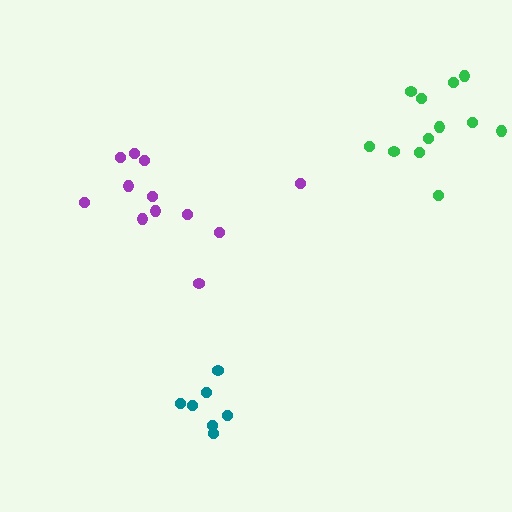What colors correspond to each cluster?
The clusters are colored: purple, green, teal.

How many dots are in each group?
Group 1: 12 dots, Group 2: 12 dots, Group 3: 7 dots (31 total).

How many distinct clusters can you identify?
There are 3 distinct clusters.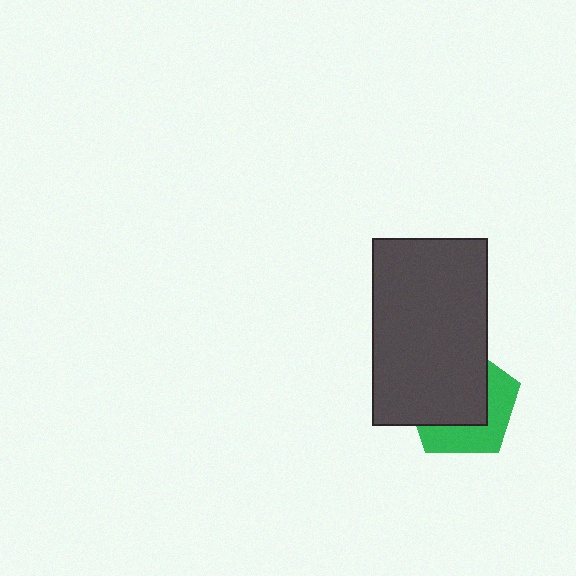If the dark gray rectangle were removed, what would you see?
You would see the complete green pentagon.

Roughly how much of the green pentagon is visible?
A small part of it is visible (roughly 41%).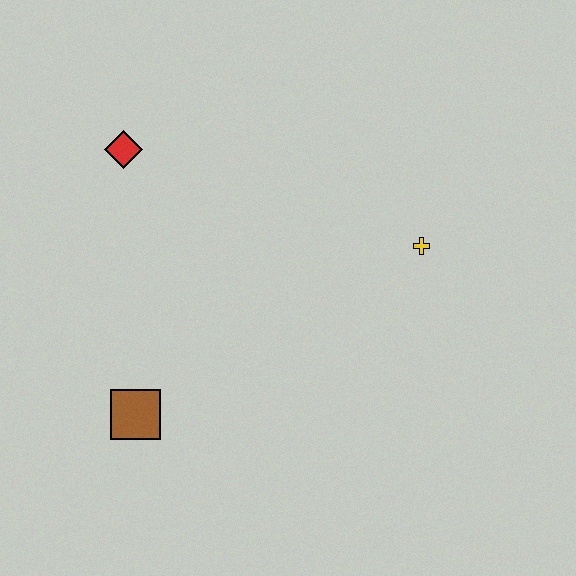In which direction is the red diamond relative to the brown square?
The red diamond is above the brown square.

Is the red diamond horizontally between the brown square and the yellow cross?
No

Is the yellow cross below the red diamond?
Yes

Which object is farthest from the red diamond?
The yellow cross is farthest from the red diamond.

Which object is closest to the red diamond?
The brown square is closest to the red diamond.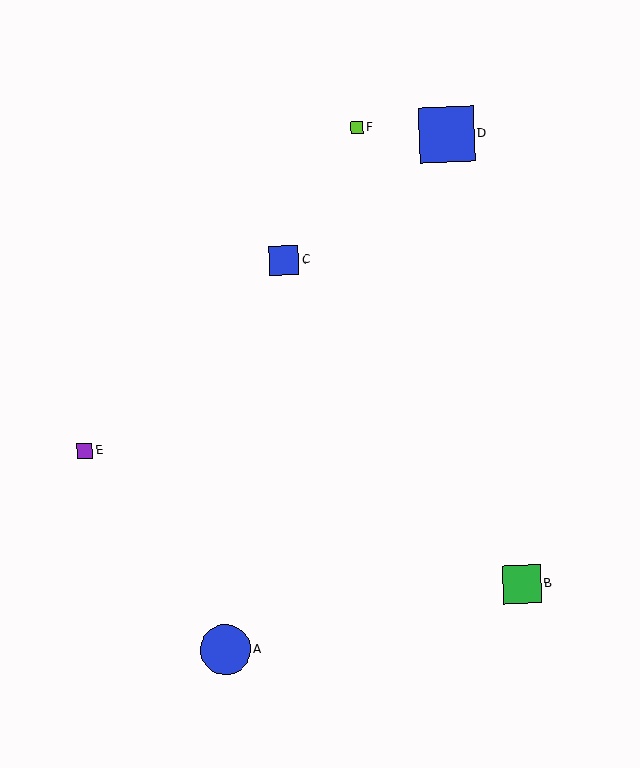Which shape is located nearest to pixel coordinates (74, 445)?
The purple square (labeled E) at (85, 451) is nearest to that location.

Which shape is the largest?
The blue square (labeled D) is the largest.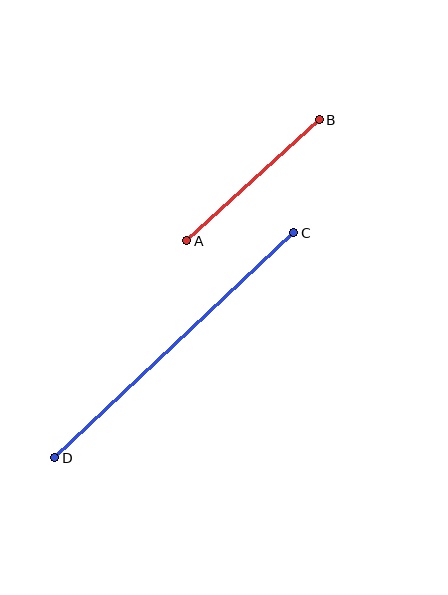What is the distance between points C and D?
The distance is approximately 328 pixels.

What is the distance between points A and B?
The distance is approximately 179 pixels.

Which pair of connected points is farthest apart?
Points C and D are farthest apart.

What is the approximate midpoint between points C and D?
The midpoint is at approximately (174, 345) pixels.